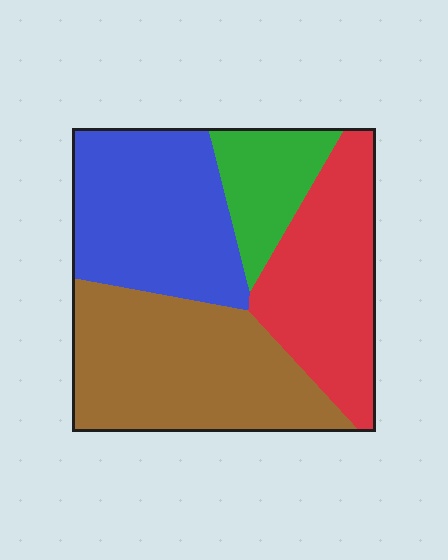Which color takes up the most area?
Brown, at roughly 35%.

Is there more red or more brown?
Brown.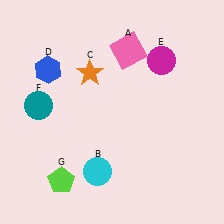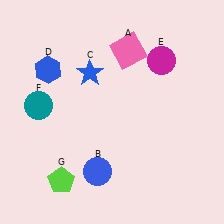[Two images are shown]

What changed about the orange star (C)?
In Image 1, C is orange. In Image 2, it changed to blue.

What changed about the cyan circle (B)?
In Image 1, B is cyan. In Image 2, it changed to blue.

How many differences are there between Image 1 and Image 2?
There are 2 differences between the two images.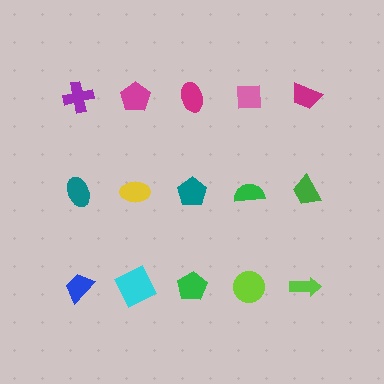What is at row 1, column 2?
A magenta pentagon.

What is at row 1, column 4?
A pink square.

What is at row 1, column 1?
A purple cross.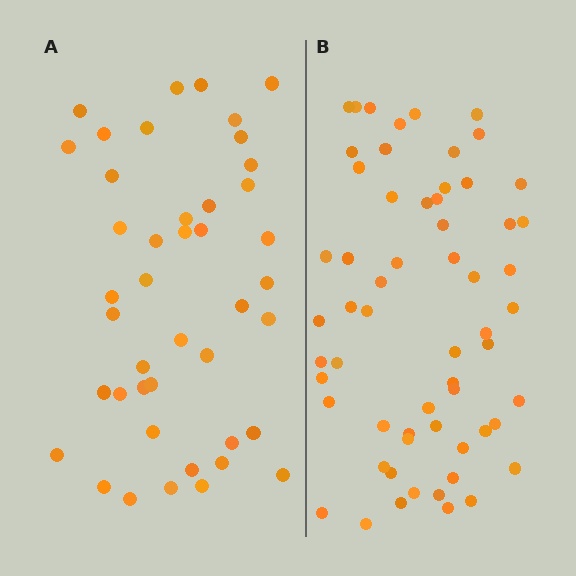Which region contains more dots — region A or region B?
Region B (the right region) has more dots.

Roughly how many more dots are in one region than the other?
Region B has approximately 15 more dots than region A.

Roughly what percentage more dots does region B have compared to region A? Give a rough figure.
About 40% more.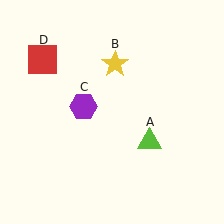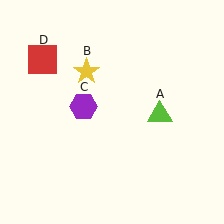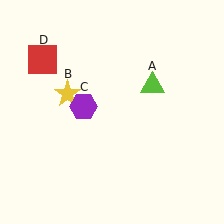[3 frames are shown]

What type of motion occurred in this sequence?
The lime triangle (object A), yellow star (object B) rotated counterclockwise around the center of the scene.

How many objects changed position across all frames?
2 objects changed position: lime triangle (object A), yellow star (object B).